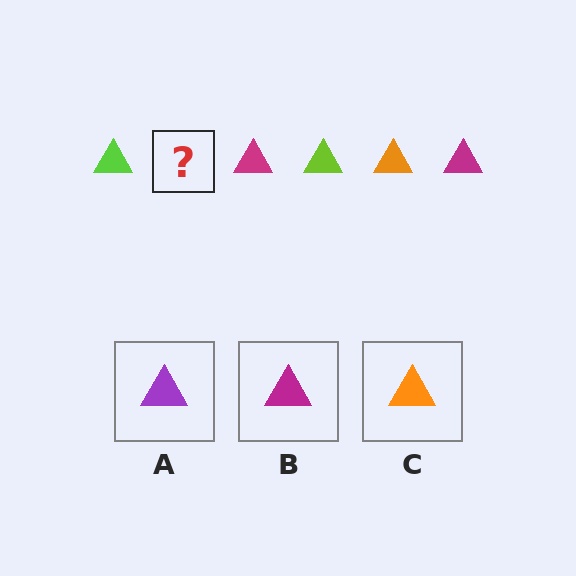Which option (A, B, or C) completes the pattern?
C.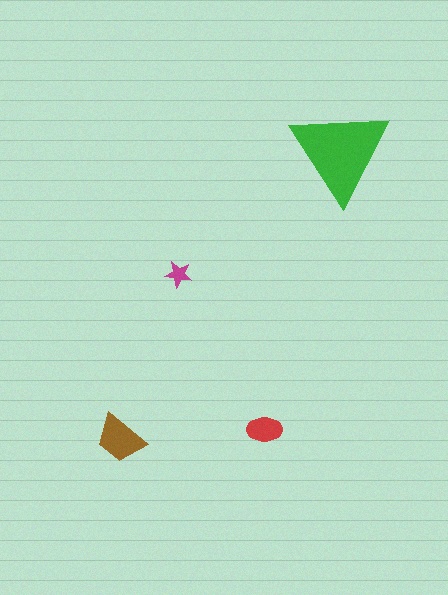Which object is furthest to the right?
The green triangle is rightmost.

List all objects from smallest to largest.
The magenta star, the red ellipse, the brown trapezoid, the green triangle.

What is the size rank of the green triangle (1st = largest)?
1st.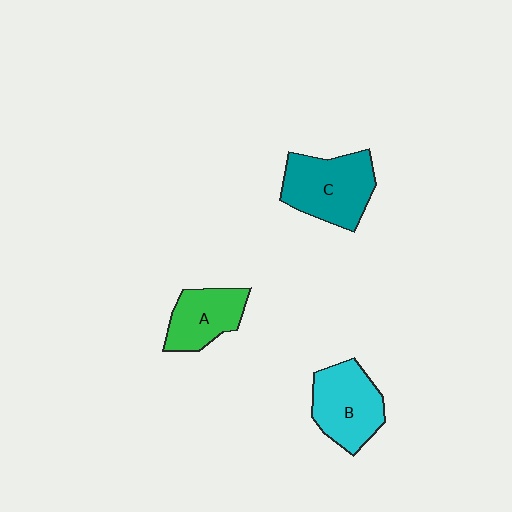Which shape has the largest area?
Shape C (teal).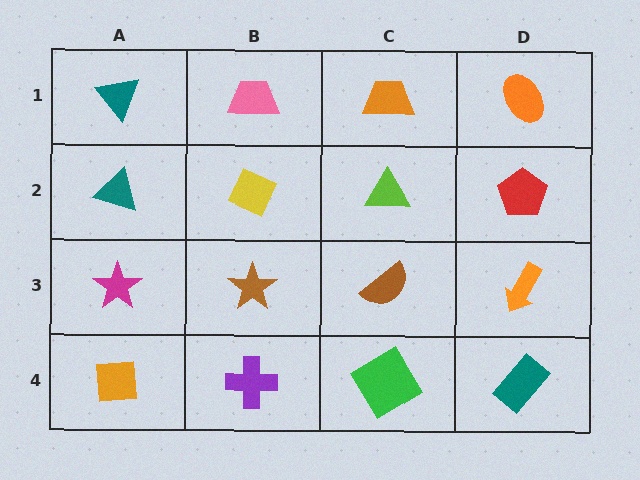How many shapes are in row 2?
4 shapes.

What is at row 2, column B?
A yellow diamond.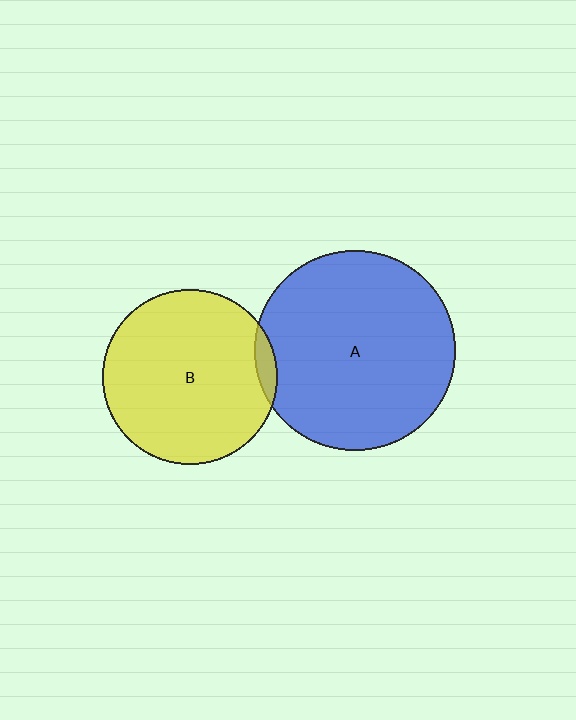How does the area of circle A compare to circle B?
Approximately 1.3 times.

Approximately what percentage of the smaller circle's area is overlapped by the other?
Approximately 5%.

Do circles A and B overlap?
Yes.